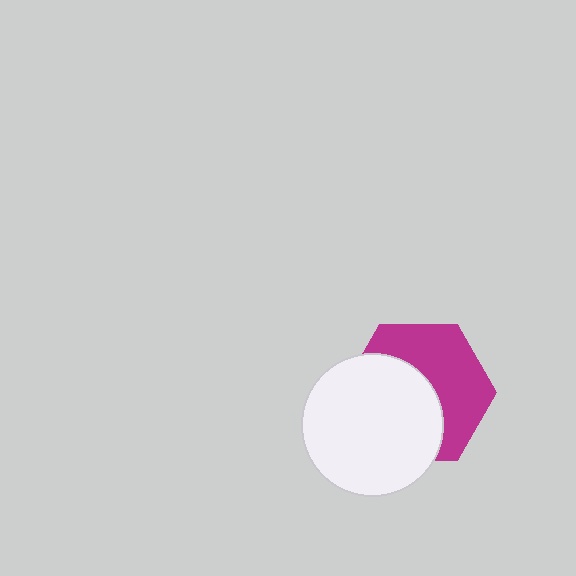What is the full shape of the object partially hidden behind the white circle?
The partially hidden object is a magenta hexagon.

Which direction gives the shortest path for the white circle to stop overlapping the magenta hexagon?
Moving toward the lower-left gives the shortest separation.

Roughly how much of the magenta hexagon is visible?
About half of it is visible (roughly 49%).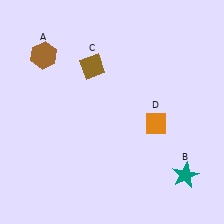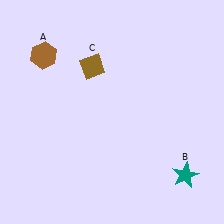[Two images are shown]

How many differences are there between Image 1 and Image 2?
There is 1 difference between the two images.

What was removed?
The orange diamond (D) was removed in Image 2.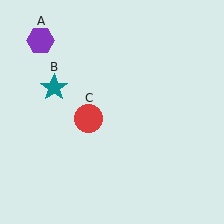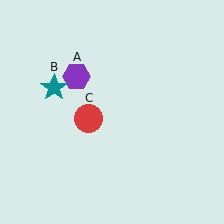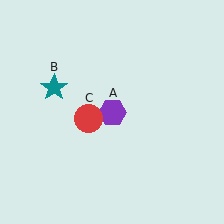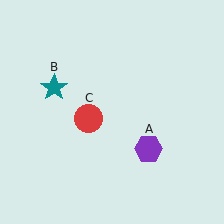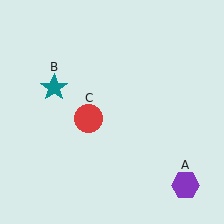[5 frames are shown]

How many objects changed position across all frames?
1 object changed position: purple hexagon (object A).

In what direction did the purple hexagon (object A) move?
The purple hexagon (object A) moved down and to the right.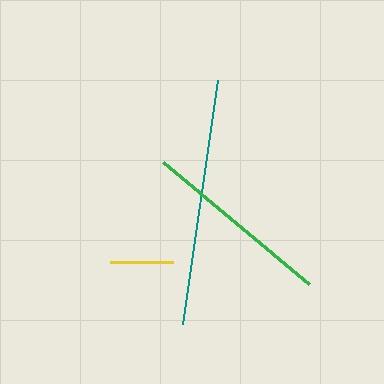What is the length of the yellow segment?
The yellow segment is approximately 63 pixels long.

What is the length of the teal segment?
The teal segment is approximately 246 pixels long.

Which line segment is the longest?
The teal line is the longest at approximately 246 pixels.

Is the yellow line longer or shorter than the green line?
The green line is longer than the yellow line.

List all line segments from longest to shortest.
From longest to shortest: teal, green, yellow.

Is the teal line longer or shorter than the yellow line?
The teal line is longer than the yellow line.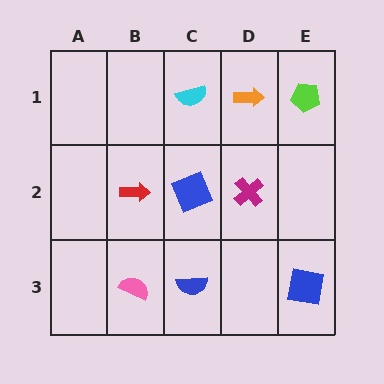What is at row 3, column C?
A blue semicircle.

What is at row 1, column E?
A lime pentagon.